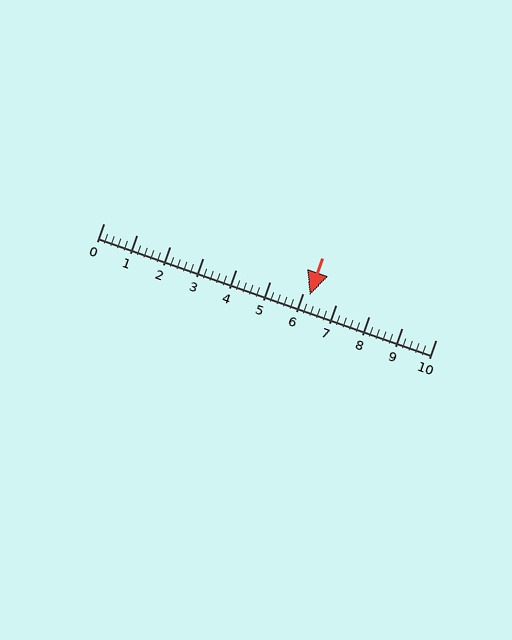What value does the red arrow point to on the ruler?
The red arrow points to approximately 6.2.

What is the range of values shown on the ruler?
The ruler shows values from 0 to 10.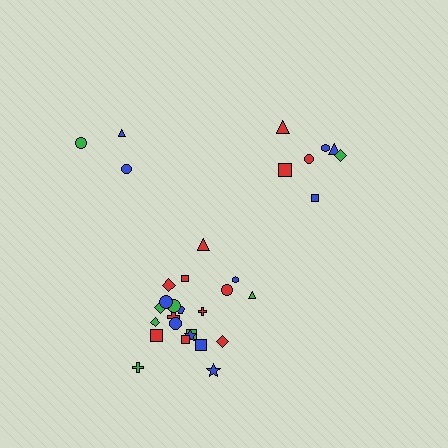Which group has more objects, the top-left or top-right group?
The top-right group.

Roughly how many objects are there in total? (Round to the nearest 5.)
Roughly 30 objects in total.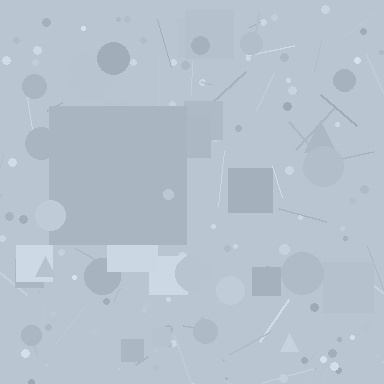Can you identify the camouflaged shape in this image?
The camouflaged shape is a square.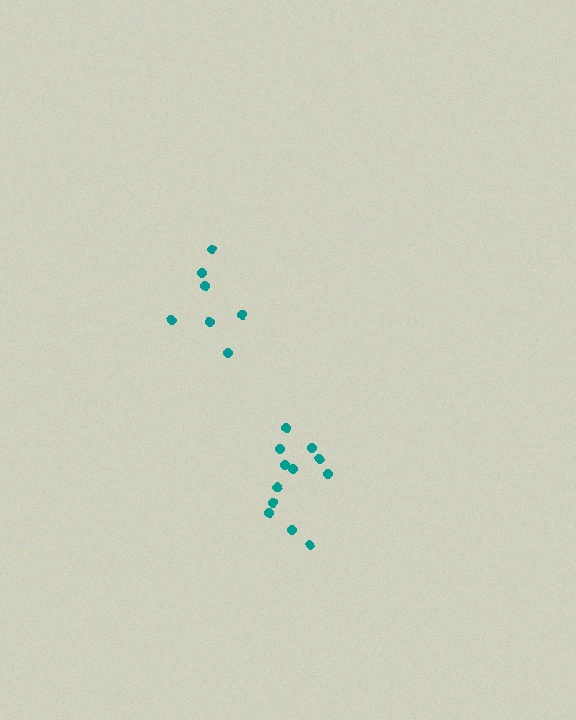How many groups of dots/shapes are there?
There are 2 groups.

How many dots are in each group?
Group 1: 7 dots, Group 2: 12 dots (19 total).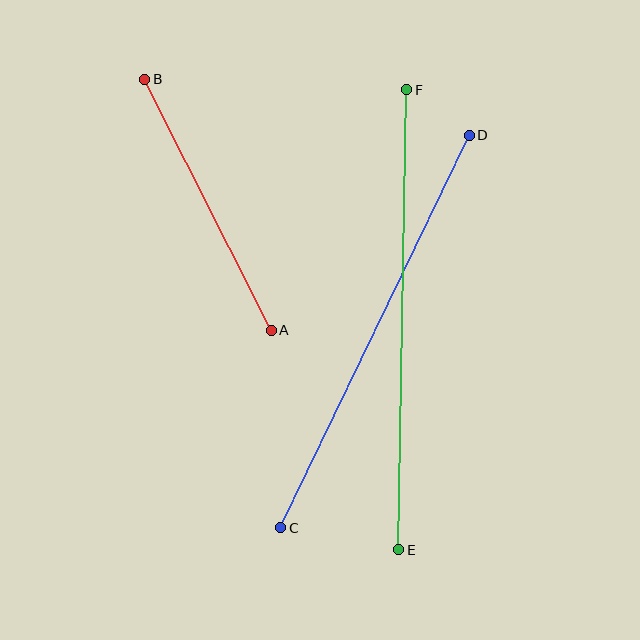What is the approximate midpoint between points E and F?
The midpoint is at approximately (403, 320) pixels.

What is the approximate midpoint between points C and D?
The midpoint is at approximately (375, 331) pixels.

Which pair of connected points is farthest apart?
Points E and F are farthest apart.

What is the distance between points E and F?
The distance is approximately 460 pixels.